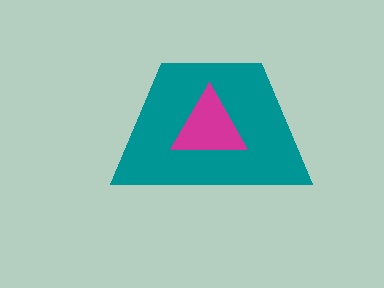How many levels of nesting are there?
2.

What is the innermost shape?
The magenta triangle.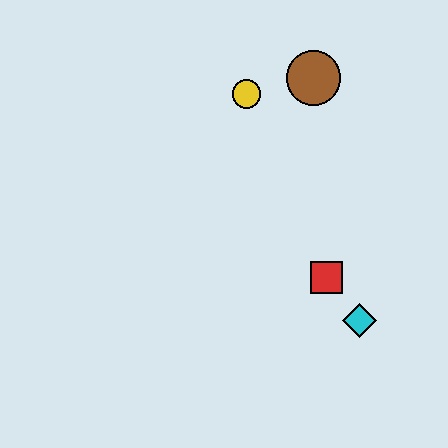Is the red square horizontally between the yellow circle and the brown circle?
No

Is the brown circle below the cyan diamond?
No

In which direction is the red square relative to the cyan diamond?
The red square is above the cyan diamond.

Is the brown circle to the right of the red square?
No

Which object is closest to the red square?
The cyan diamond is closest to the red square.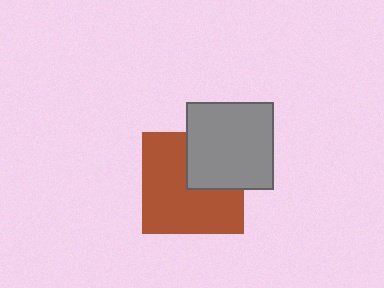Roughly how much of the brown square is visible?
Most of it is visible (roughly 68%).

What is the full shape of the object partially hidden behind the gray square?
The partially hidden object is a brown square.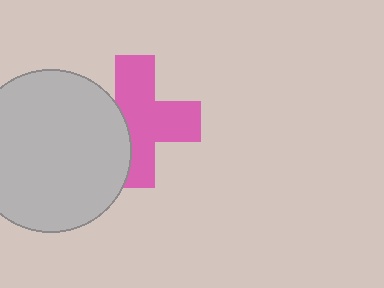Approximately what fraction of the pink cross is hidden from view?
Roughly 32% of the pink cross is hidden behind the light gray circle.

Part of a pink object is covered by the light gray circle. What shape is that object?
It is a cross.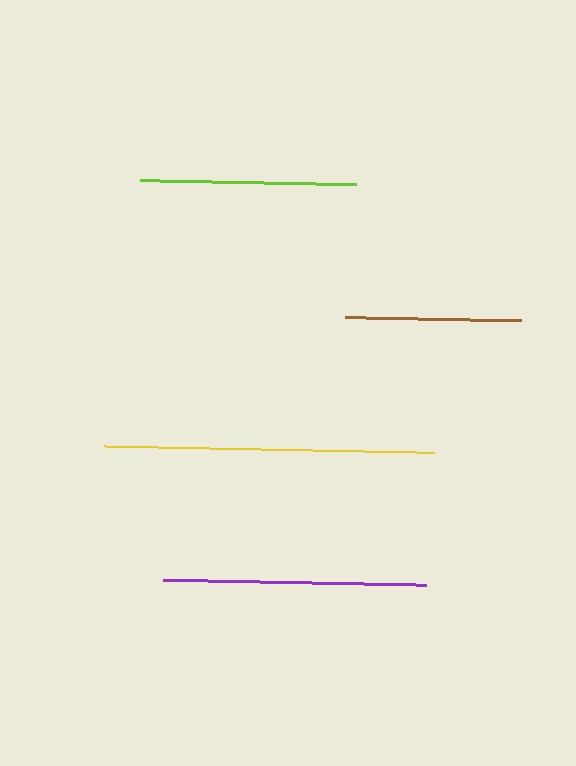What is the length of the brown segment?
The brown segment is approximately 177 pixels long.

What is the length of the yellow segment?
The yellow segment is approximately 330 pixels long.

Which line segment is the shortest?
The brown line is the shortest at approximately 177 pixels.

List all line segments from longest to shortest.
From longest to shortest: yellow, purple, lime, brown.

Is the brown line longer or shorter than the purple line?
The purple line is longer than the brown line.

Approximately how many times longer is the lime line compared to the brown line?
The lime line is approximately 1.2 times the length of the brown line.